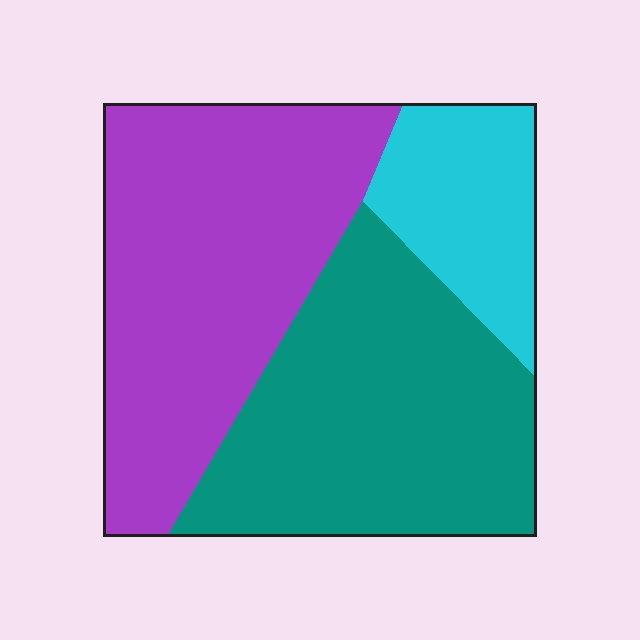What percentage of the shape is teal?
Teal covers around 40% of the shape.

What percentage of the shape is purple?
Purple covers 43% of the shape.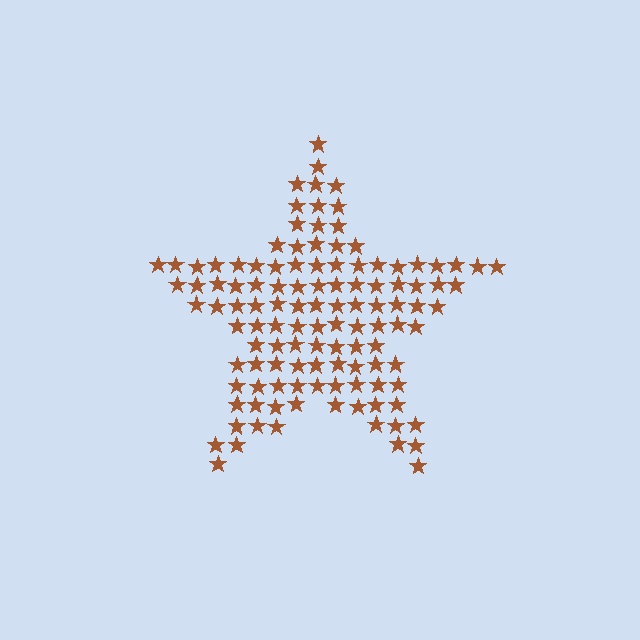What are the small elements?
The small elements are stars.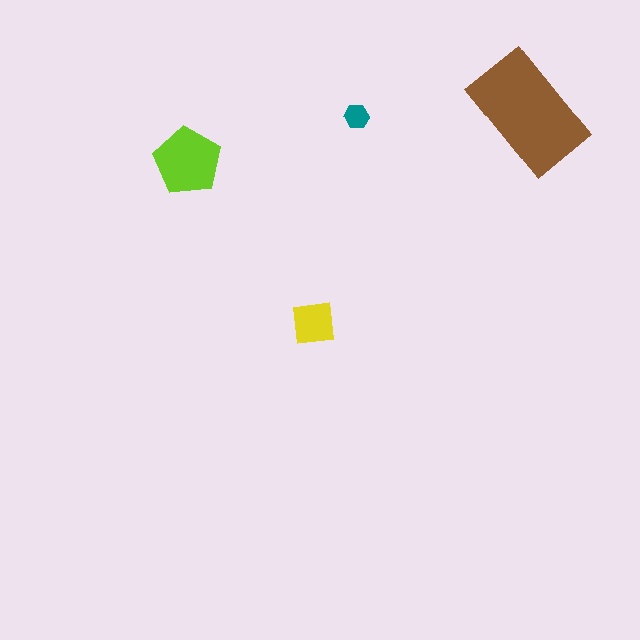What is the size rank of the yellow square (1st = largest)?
3rd.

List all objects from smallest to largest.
The teal hexagon, the yellow square, the lime pentagon, the brown rectangle.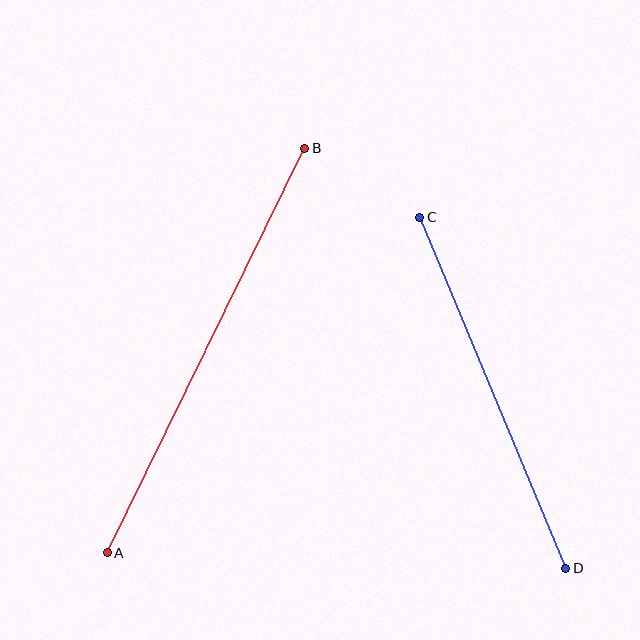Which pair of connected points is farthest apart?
Points A and B are farthest apart.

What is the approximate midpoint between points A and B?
The midpoint is at approximately (206, 350) pixels.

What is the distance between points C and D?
The distance is approximately 380 pixels.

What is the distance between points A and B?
The distance is approximately 450 pixels.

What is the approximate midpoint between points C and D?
The midpoint is at approximately (493, 393) pixels.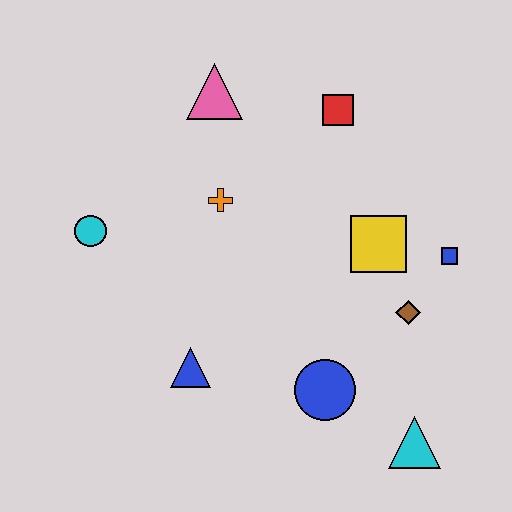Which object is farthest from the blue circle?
The pink triangle is farthest from the blue circle.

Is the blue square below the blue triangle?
No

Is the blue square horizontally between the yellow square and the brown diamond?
No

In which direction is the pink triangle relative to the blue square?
The pink triangle is to the left of the blue square.